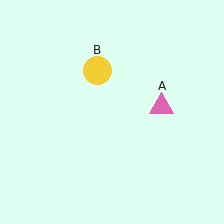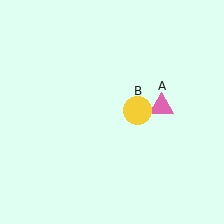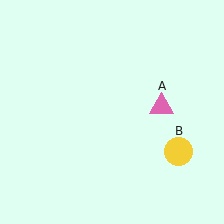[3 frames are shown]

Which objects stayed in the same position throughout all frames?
Pink triangle (object A) remained stationary.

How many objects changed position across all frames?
1 object changed position: yellow circle (object B).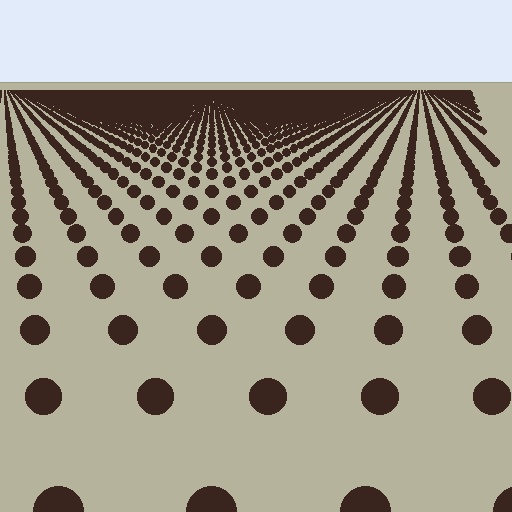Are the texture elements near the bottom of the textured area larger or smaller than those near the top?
Larger. Near the bottom, elements are closer to the viewer and appear at a bigger on-screen size.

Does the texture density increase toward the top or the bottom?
Density increases toward the top.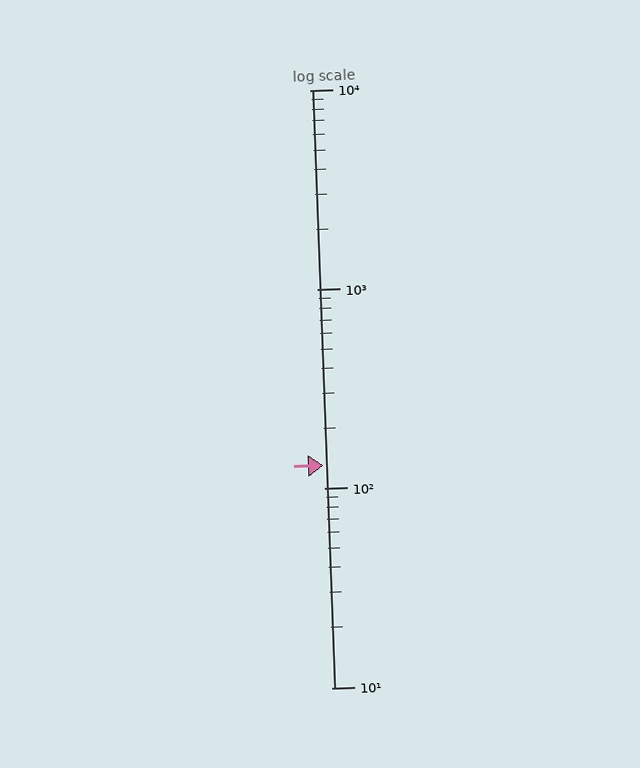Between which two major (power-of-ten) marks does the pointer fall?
The pointer is between 100 and 1000.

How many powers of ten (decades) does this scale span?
The scale spans 3 decades, from 10 to 10000.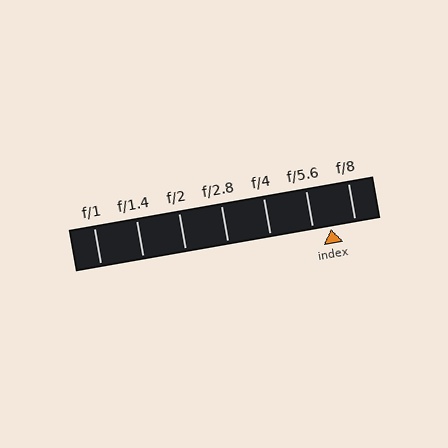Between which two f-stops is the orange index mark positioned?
The index mark is between f/5.6 and f/8.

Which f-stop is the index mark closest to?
The index mark is closest to f/5.6.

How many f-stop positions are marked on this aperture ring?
There are 7 f-stop positions marked.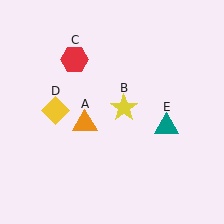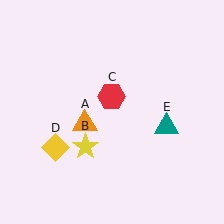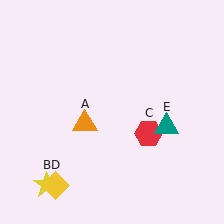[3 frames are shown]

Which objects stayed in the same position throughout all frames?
Orange triangle (object A) and teal triangle (object E) remained stationary.